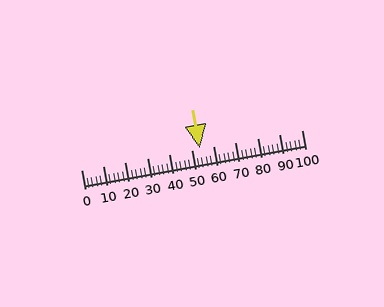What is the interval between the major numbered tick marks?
The major tick marks are spaced 10 units apart.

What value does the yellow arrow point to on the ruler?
The yellow arrow points to approximately 54.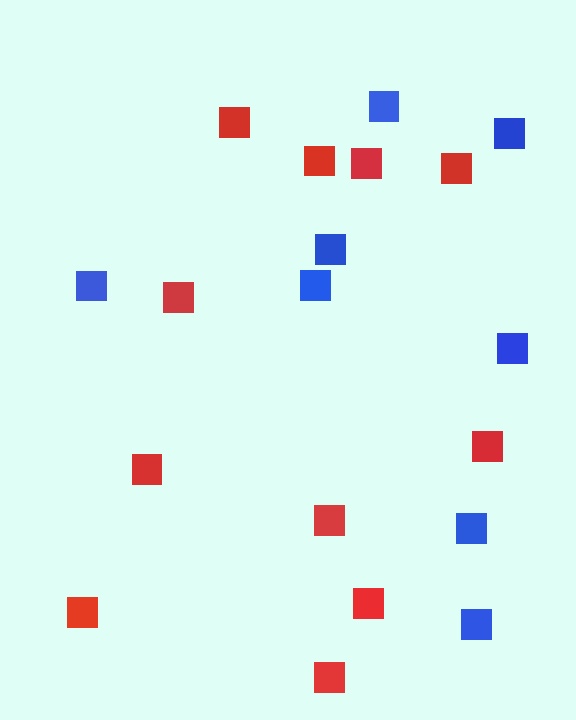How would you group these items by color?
There are 2 groups: one group of red squares (11) and one group of blue squares (8).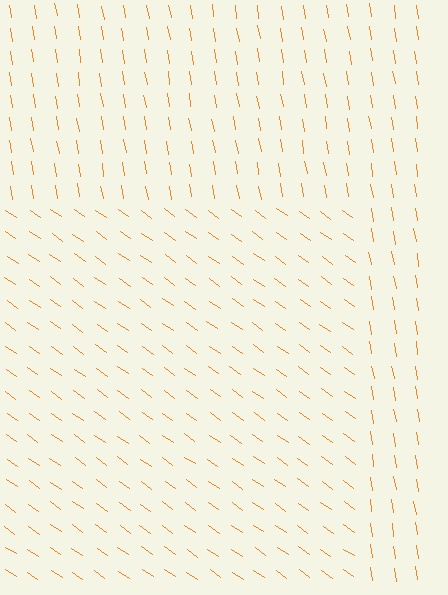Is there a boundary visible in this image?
Yes, there is a texture boundary formed by a change in line orientation.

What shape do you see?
I see a rectangle.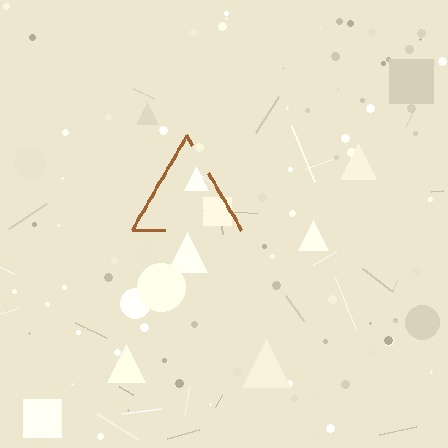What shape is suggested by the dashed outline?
The dashed outline suggests a triangle.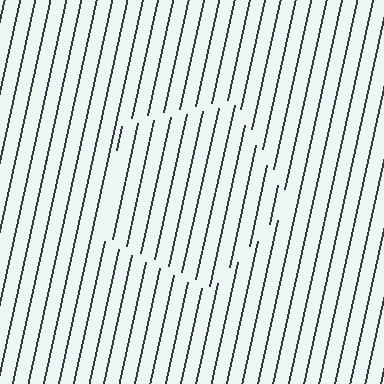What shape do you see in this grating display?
An illusory pentagon. The interior of the shape contains the same grating, shifted by half a period — the contour is defined by the phase discontinuity where line-ends from the inner and outer gratings abut.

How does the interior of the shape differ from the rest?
The interior of the shape contains the same grating, shifted by half a period — the contour is defined by the phase discontinuity where line-ends from the inner and outer gratings abut.